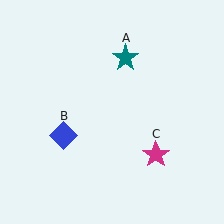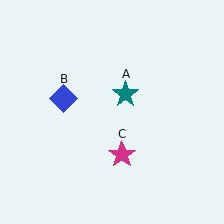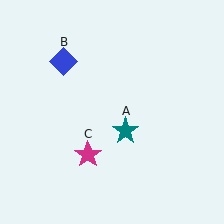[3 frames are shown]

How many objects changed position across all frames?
3 objects changed position: teal star (object A), blue diamond (object B), magenta star (object C).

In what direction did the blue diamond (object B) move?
The blue diamond (object B) moved up.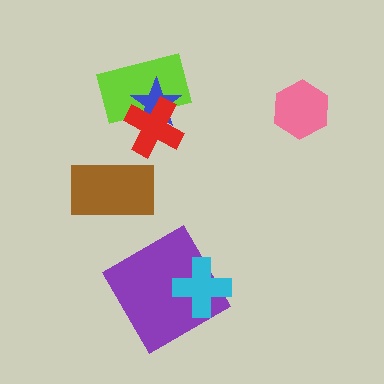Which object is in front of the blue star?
The red cross is in front of the blue star.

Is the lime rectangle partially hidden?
Yes, it is partially covered by another shape.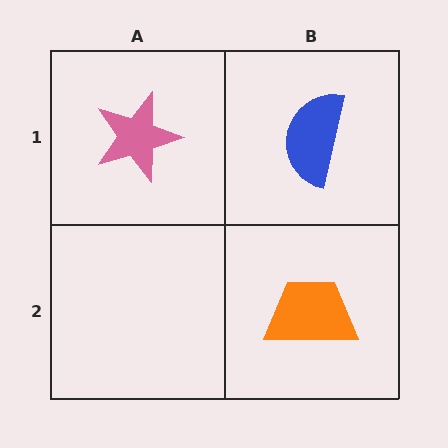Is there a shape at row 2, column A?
No, that cell is empty.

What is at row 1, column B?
A blue semicircle.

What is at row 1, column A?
A pink star.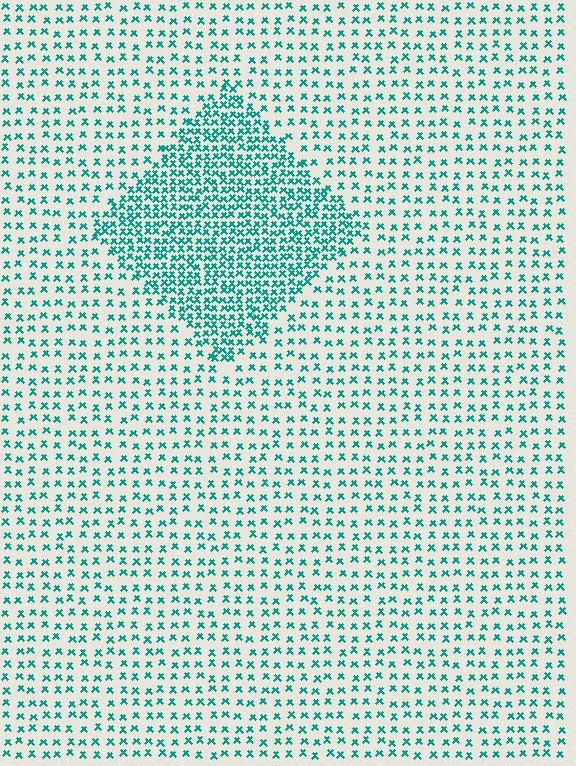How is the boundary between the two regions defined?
The boundary is defined by a change in element density (approximately 2.3x ratio). All elements are the same color, size, and shape.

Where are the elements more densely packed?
The elements are more densely packed inside the diamond boundary.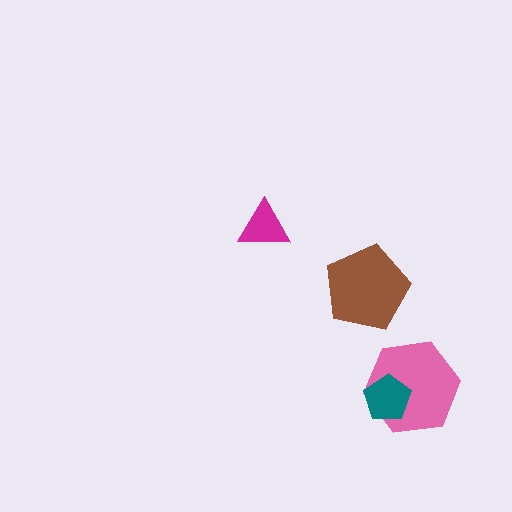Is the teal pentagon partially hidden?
No, no other shape covers it.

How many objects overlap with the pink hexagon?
1 object overlaps with the pink hexagon.